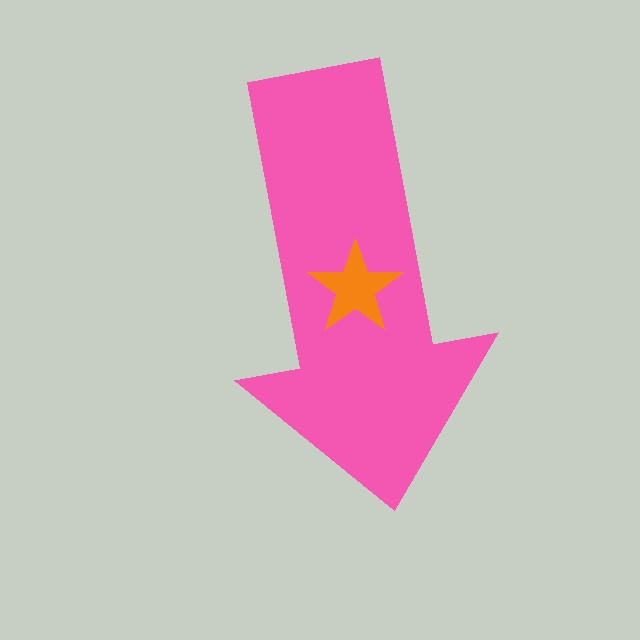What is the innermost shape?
The orange star.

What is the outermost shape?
The pink arrow.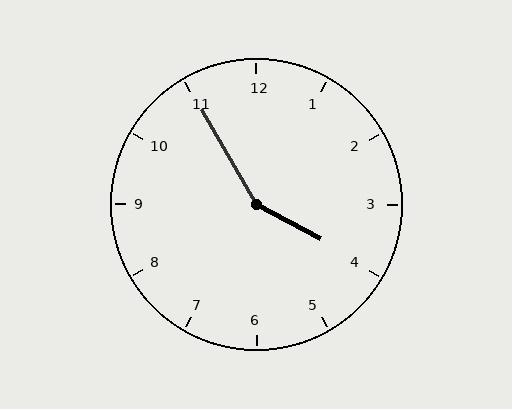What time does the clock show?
3:55.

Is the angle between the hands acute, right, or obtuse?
It is obtuse.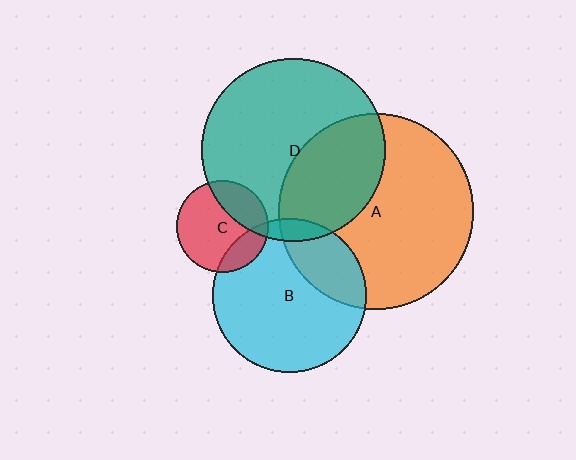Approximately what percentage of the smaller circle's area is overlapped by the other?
Approximately 5%.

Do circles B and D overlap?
Yes.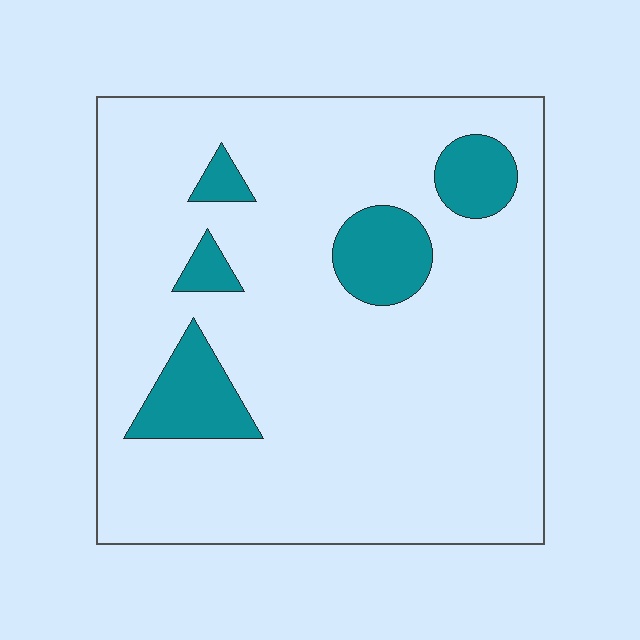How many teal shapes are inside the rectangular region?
5.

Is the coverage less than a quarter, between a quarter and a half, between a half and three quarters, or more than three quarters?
Less than a quarter.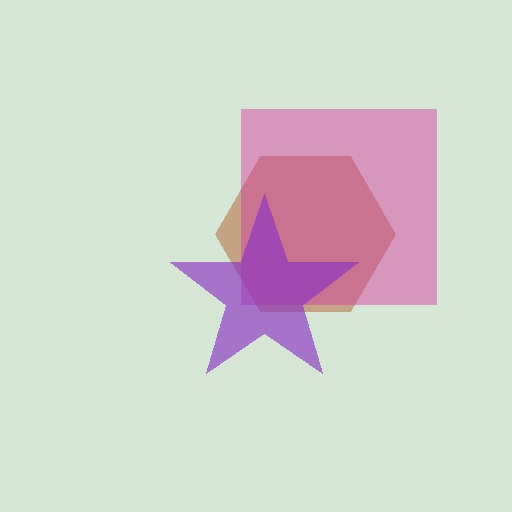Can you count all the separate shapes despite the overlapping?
Yes, there are 3 separate shapes.